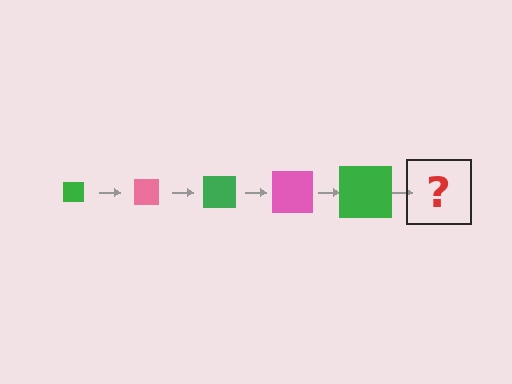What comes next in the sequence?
The next element should be a pink square, larger than the previous one.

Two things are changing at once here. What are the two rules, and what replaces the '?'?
The two rules are that the square grows larger each step and the color cycles through green and pink. The '?' should be a pink square, larger than the previous one.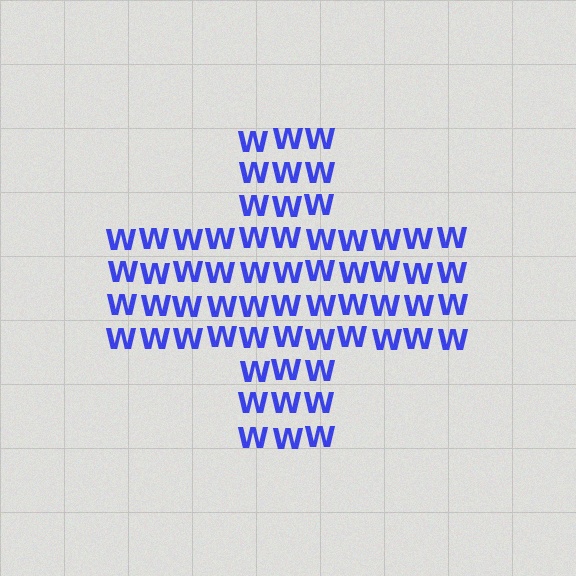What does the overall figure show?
The overall figure shows a cross.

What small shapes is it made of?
It is made of small letter W's.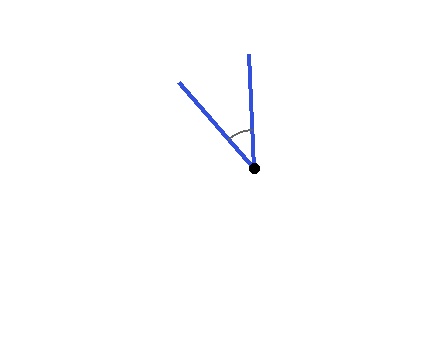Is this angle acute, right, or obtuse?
It is acute.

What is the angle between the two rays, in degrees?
Approximately 39 degrees.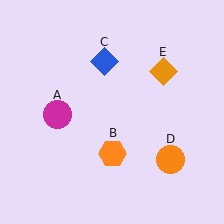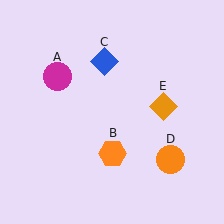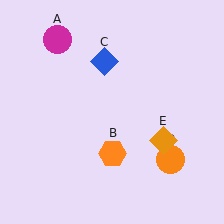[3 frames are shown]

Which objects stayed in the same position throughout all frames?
Orange hexagon (object B) and blue diamond (object C) and orange circle (object D) remained stationary.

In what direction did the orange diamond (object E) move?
The orange diamond (object E) moved down.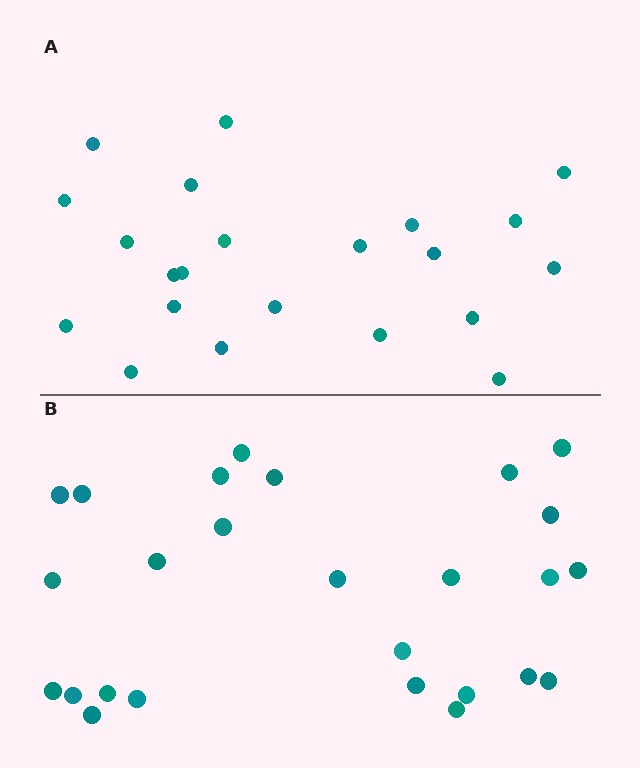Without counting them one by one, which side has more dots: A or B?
Region B (the bottom region) has more dots.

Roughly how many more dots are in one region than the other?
Region B has about 4 more dots than region A.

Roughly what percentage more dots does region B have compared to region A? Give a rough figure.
About 20% more.